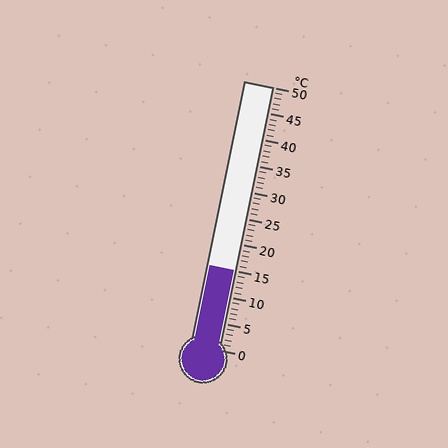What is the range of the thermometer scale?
The thermometer scale ranges from 0°C to 50°C.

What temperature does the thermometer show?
The thermometer shows approximately 15°C.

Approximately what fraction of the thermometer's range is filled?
The thermometer is filled to approximately 30% of its range.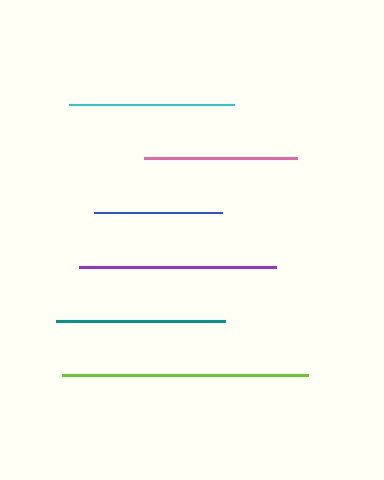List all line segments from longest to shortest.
From longest to shortest: lime, purple, teal, cyan, pink, blue.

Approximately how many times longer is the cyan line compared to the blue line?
The cyan line is approximately 1.3 times the length of the blue line.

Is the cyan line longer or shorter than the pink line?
The cyan line is longer than the pink line.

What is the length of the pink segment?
The pink segment is approximately 153 pixels long.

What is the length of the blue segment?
The blue segment is approximately 128 pixels long.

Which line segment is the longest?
The lime line is the longest at approximately 245 pixels.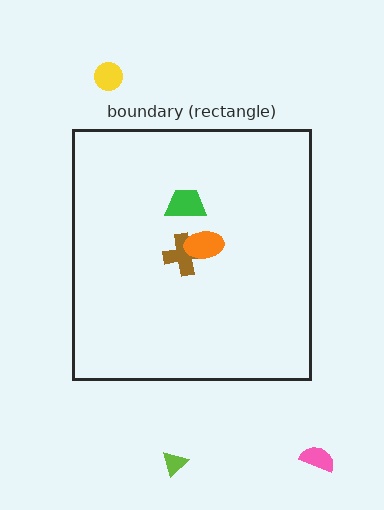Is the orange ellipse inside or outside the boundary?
Inside.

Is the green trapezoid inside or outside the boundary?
Inside.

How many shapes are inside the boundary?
3 inside, 3 outside.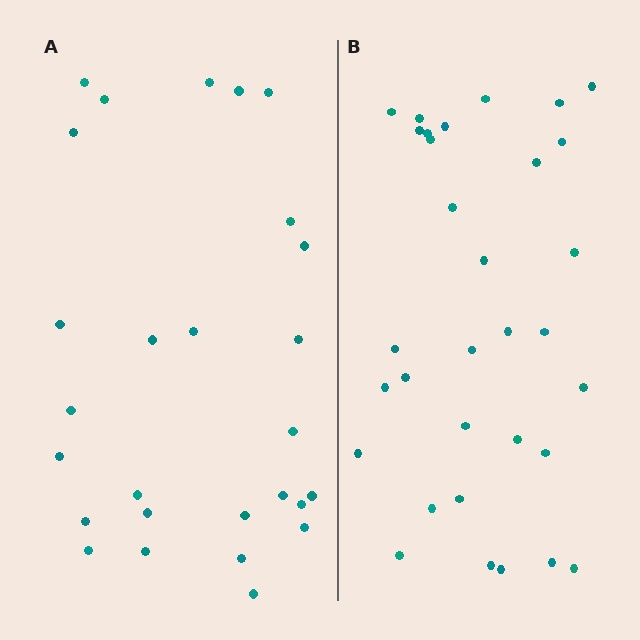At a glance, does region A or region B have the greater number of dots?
Region B (the right region) has more dots.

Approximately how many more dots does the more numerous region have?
Region B has about 5 more dots than region A.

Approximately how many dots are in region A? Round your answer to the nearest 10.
About 30 dots. (The exact count is 27, which rounds to 30.)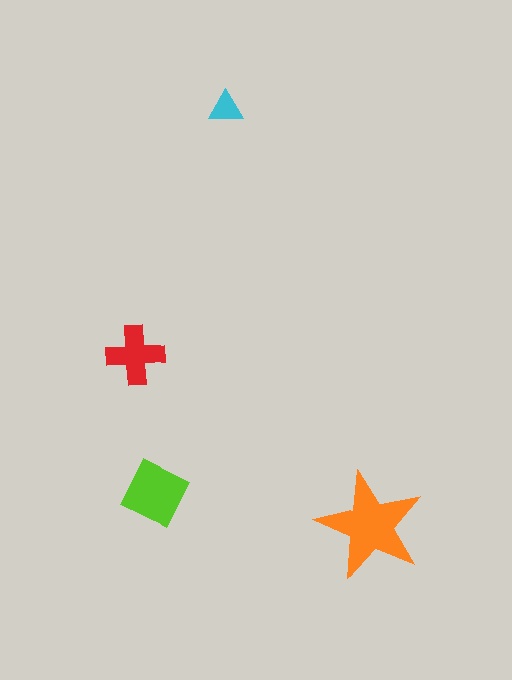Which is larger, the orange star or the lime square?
The orange star.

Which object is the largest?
The orange star.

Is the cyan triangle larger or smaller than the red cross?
Smaller.